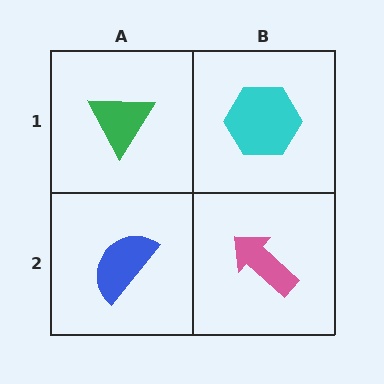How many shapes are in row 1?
2 shapes.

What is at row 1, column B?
A cyan hexagon.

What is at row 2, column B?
A pink arrow.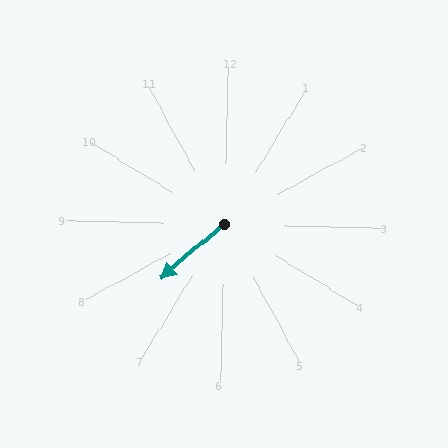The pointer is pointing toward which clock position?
Roughly 8 o'clock.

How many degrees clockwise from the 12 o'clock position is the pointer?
Approximately 228 degrees.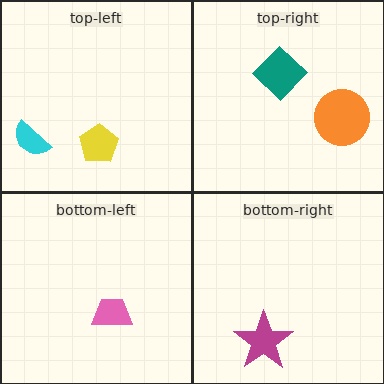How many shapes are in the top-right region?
2.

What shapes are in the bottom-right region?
The magenta star.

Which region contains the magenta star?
The bottom-right region.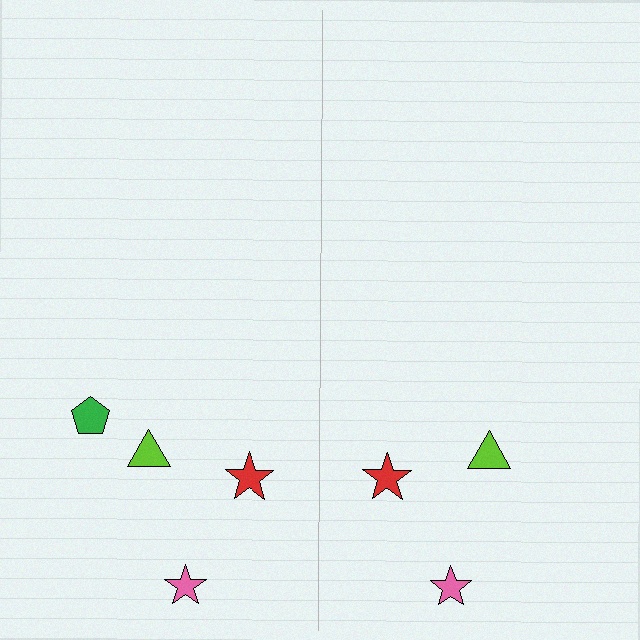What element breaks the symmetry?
A green pentagon is missing from the right side.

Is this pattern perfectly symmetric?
No, the pattern is not perfectly symmetric. A green pentagon is missing from the right side.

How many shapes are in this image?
There are 7 shapes in this image.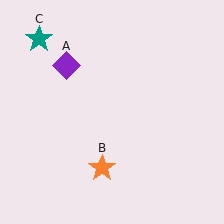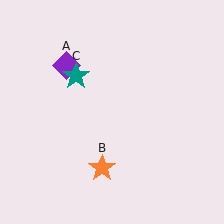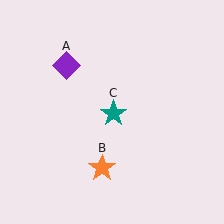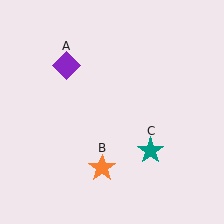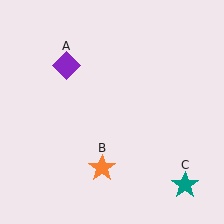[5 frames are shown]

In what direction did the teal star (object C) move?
The teal star (object C) moved down and to the right.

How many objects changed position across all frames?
1 object changed position: teal star (object C).